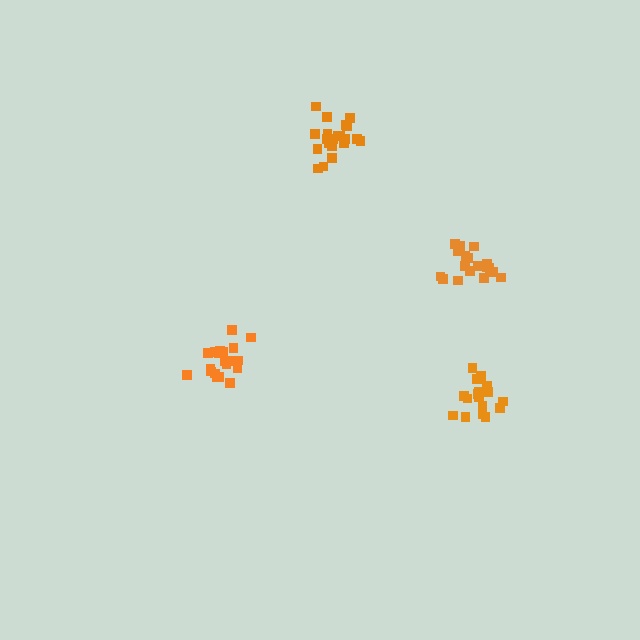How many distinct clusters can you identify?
There are 4 distinct clusters.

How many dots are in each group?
Group 1: 17 dots, Group 2: 20 dots, Group 3: 19 dots, Group 4: 21 dots (77 total).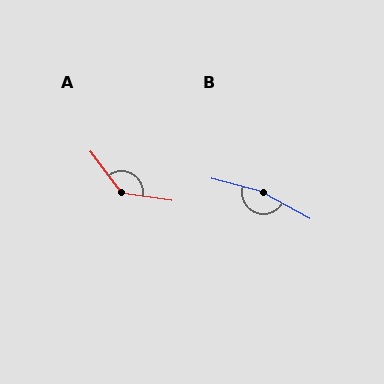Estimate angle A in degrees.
Approximately 136 degrees.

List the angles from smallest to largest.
A (136°), B (165°).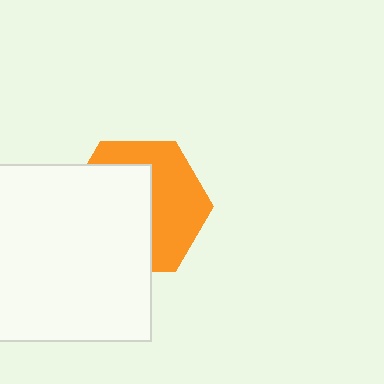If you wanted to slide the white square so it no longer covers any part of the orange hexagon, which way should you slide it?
Slide it left — that is the most direct way to separate the two shapes.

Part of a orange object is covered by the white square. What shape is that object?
It is a hexagon.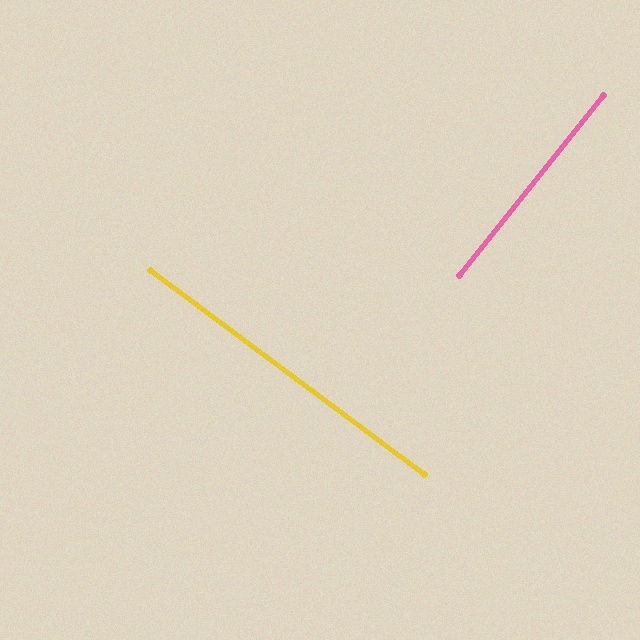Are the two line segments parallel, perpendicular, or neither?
Perpendicular — they meet at approximately 88°.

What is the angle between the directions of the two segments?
Approximately 88 degrees.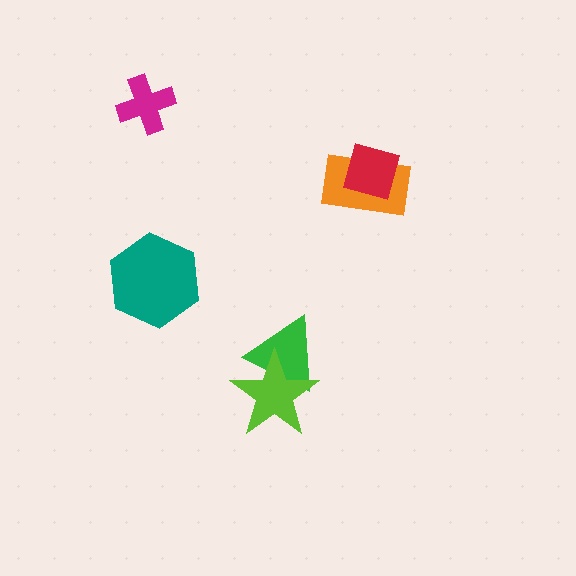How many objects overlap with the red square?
1 object overlaps with the red square.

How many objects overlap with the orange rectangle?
1 object overlaps with the orange rectangle.